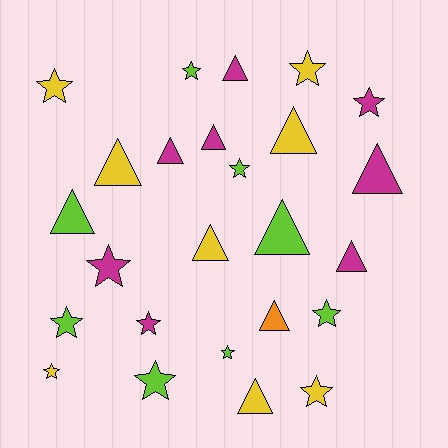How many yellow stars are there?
There are 4 yellow stars.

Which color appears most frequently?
Lime, with 8 objects.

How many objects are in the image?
There are 25 objects.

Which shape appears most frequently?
Star, with 13 objects.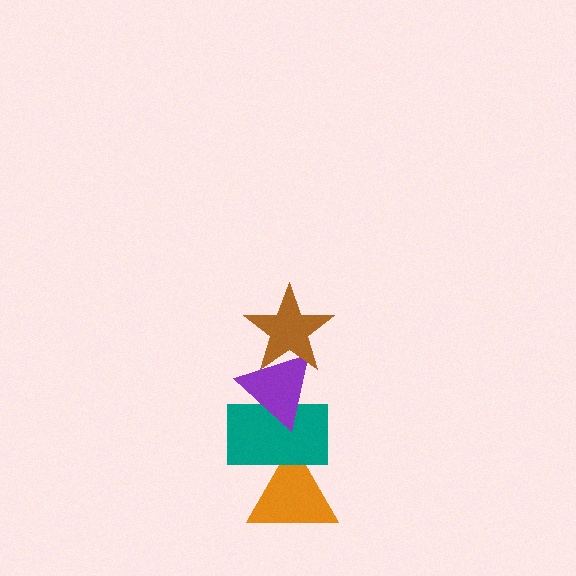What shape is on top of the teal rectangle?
The purple triangle is on top of the teal rectangle.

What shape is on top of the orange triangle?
The teal rectangle is on top of the orange triangle.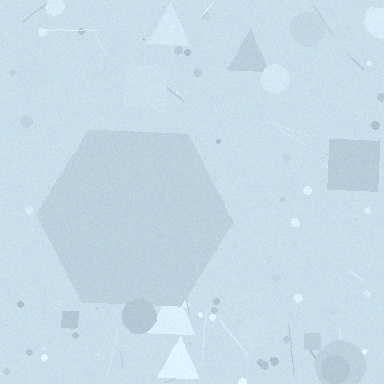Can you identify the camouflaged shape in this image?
The camouflaged shape is a hexagon.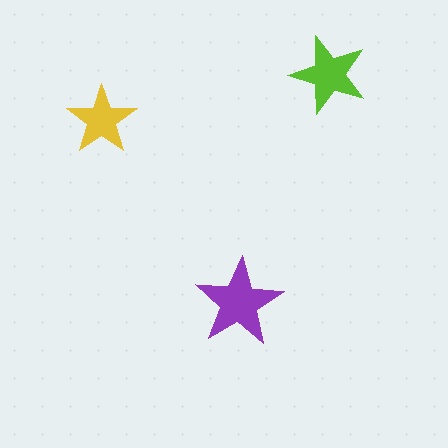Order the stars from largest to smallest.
the purple one, the lime one, the yellow one.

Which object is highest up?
The lime star is topmost.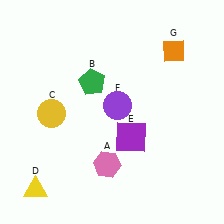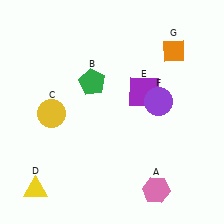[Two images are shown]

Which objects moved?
The objects that moved are: the pink hexagon (A), the purple square (E), the purple circle (F).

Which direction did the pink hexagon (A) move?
The pink hexagon (A) moved right.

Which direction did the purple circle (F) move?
The purple circle (F) moved right.